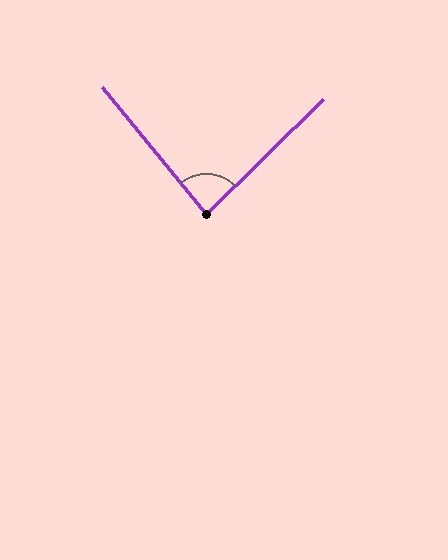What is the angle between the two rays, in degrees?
Approximately 85 degrees.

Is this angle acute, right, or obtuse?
It is acute.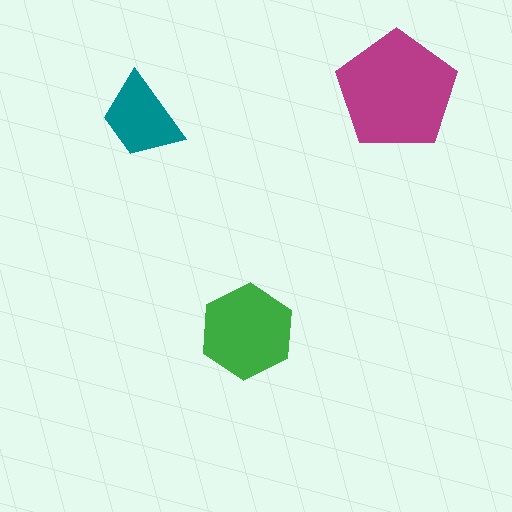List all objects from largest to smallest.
The magenta pentagon, the green hexagon, the teal trapezoid.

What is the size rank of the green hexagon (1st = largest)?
2nd.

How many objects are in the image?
There are 3 objects in the image.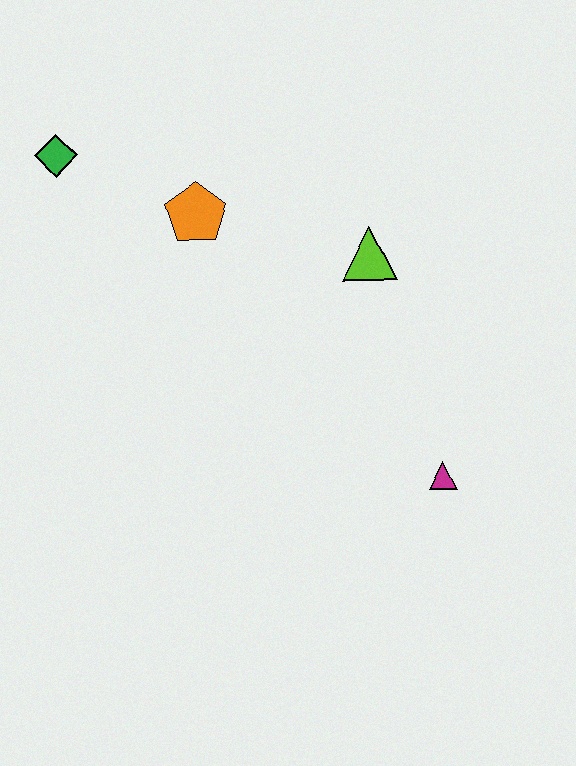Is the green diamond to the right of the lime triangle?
No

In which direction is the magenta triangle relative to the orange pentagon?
The magenta triangle is below the orange pentagon.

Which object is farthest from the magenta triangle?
The green diamond is farthest from the magenta triangle.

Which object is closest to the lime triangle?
The orange pentagon is closest to the lime triangle.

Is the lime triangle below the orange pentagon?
Yes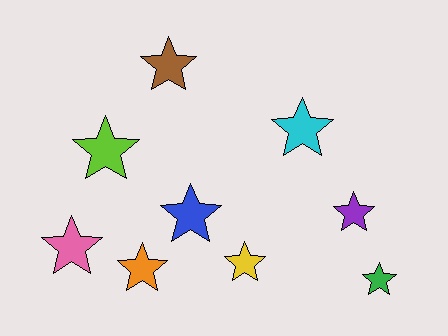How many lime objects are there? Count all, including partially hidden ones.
There is 1 lime object.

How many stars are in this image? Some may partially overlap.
There are 9 stars.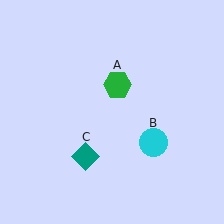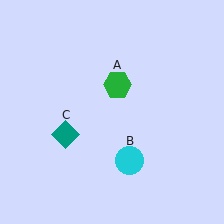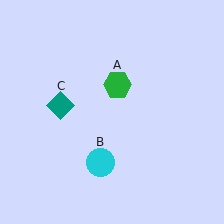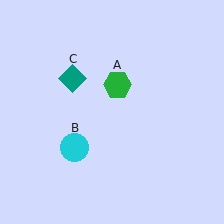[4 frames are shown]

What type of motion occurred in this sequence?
The cyan circle (object B), teal diamond (object C) rotated clockwise around the center of the scene.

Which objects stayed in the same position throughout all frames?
Green hexagon (object A) remained stationary.